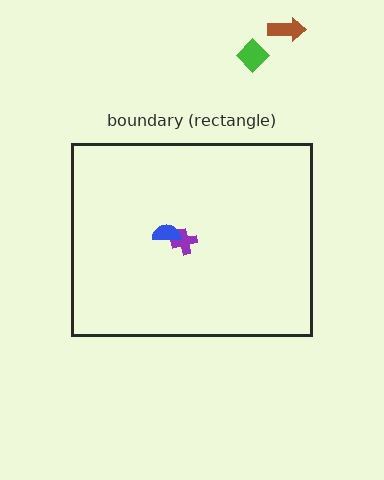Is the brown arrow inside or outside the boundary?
Outside.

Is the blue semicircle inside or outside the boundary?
Inside.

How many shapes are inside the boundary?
2 inside, 2 outside.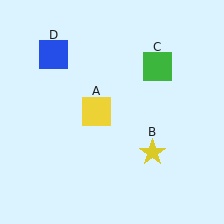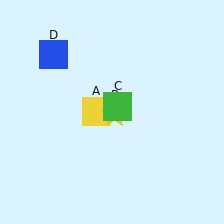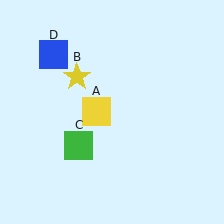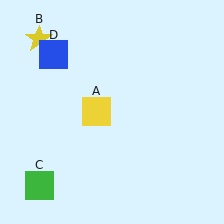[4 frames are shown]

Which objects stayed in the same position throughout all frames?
Yellow square (object A) and blue square (object D) remained stationary.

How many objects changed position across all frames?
2 objects changed position: yellow star (object B), green square (object C).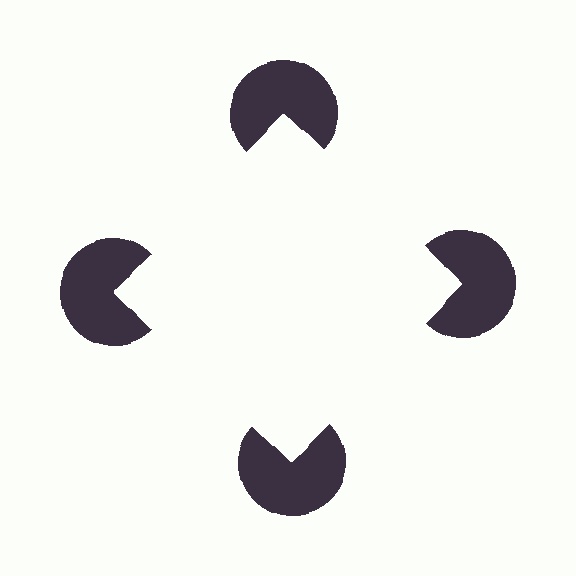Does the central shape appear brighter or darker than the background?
It typically appears slightly brighter than the background, even though no actual brightness change is drawn.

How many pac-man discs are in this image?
There are 4 — one at each vertex of the illusory square.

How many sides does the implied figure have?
4 sides.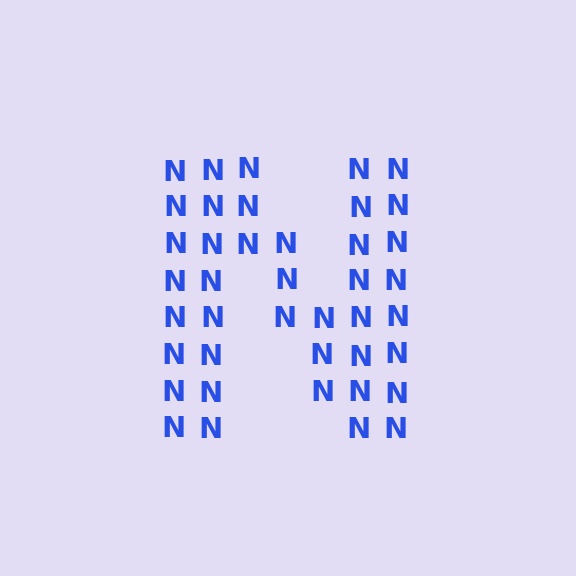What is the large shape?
The large shape is the letter N.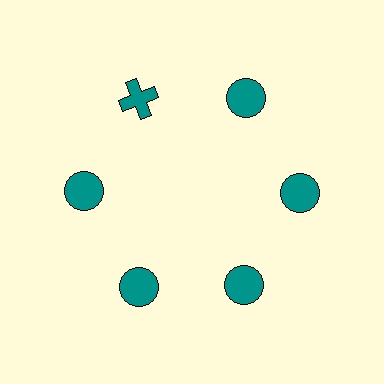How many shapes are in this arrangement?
There are 6 shapes arranged in a ring pattern.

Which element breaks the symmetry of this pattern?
The teal cross at roughly the 11 o'clock position breaks the symmetry. All other shapes are teal circles.